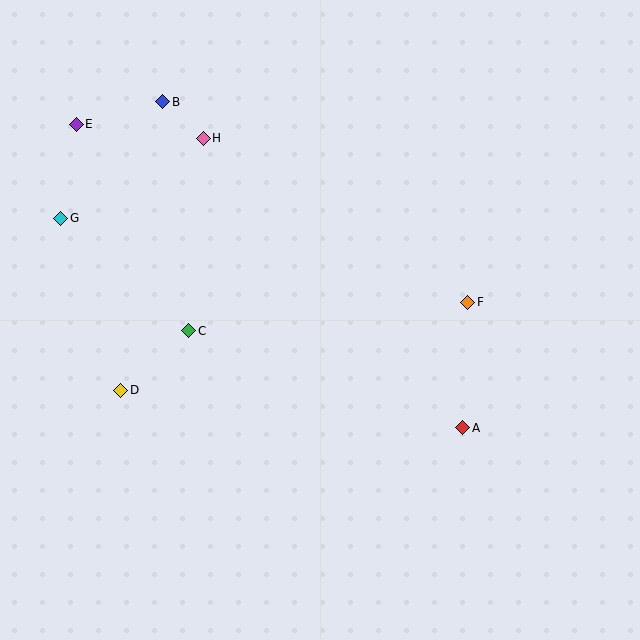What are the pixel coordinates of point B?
Point B is at (163, 102).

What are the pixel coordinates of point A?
Point A is at (463, 428).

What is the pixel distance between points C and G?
The distance between C and G is 170 pixels.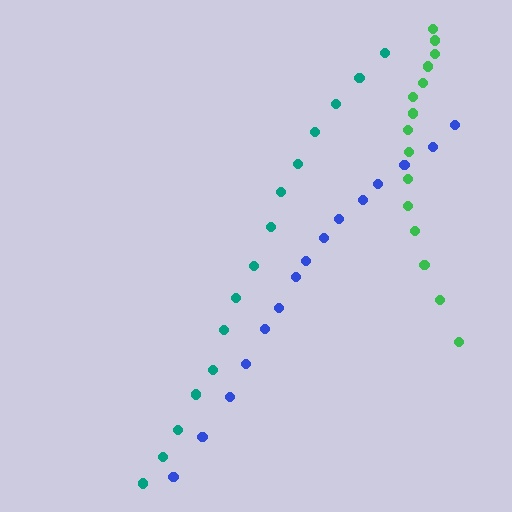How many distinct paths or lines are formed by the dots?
There are 3 distinct paths.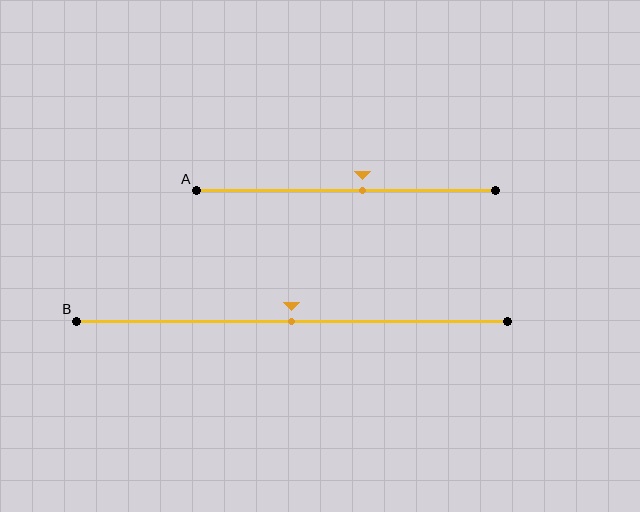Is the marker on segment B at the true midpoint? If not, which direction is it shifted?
Yes, the marker on segment B is at the true midpoint.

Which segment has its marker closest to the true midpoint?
Segment B has its marker closest to the true midpoint.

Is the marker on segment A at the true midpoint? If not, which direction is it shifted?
No, the marker on segment A is shifted to the right by about 5% of the segment length.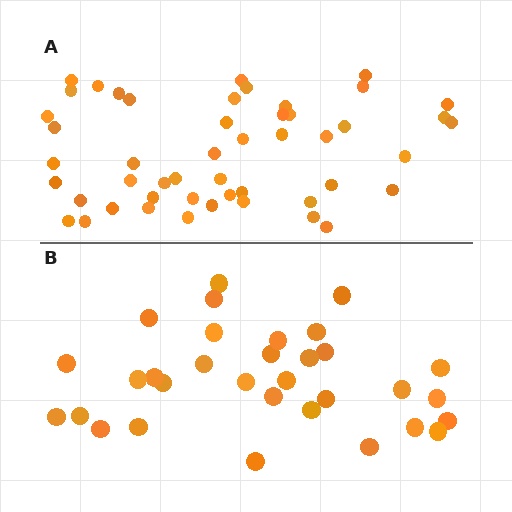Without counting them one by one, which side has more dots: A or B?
Region A (the top region) has more dots.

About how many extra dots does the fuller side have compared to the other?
Region A has approximately 15 more dots than region B.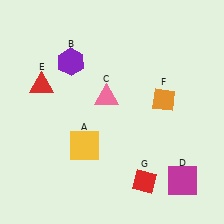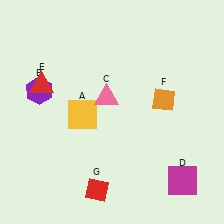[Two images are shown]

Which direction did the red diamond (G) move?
The red diamond (G) moved left.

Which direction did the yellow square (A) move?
The yellow square (A) moved up.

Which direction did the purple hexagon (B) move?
The purple hexagon (B) moved left.